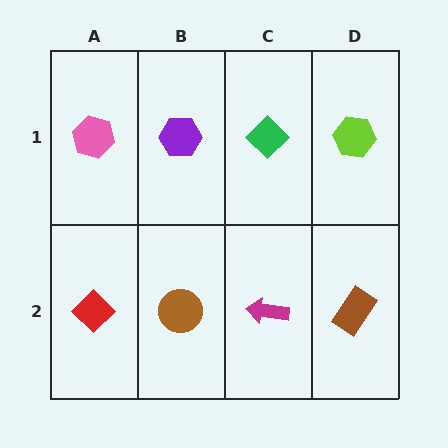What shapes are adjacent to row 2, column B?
A purple hexagon (row 1, column B), a red diamond (row 2, column A), a magenta arrow (row 2, column C).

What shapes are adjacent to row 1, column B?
A brown circle (row 2, column B), a pink hexagon (row 1, column A), a green diamond (row 1, column C).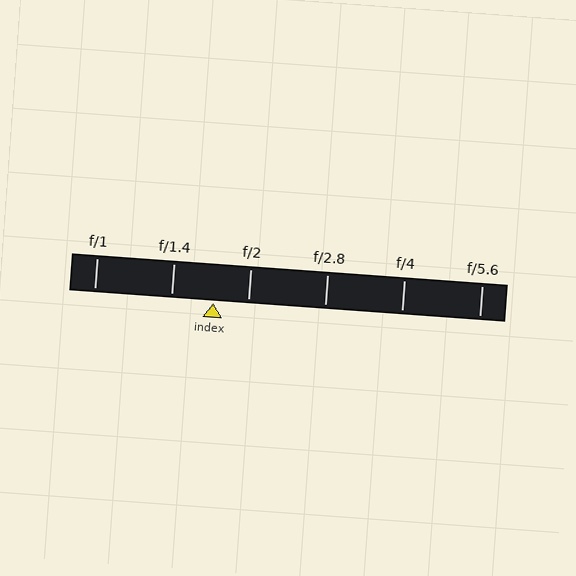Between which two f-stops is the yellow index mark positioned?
The index mark is between f/1.4 and f/2.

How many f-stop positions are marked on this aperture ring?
There are 6 f-stop positions marked.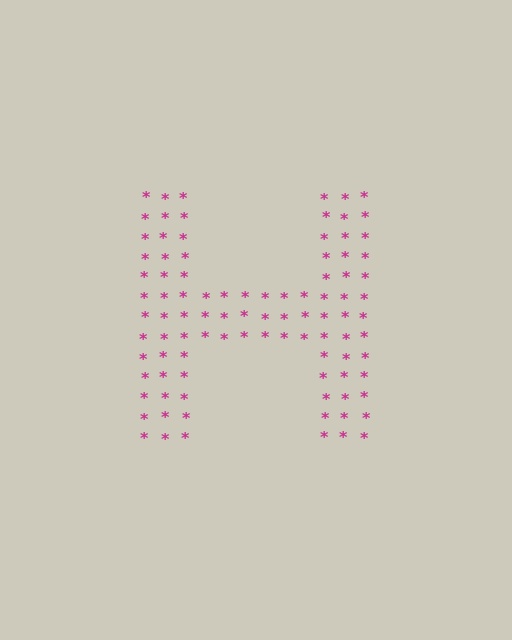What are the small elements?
The small elements are asterisks.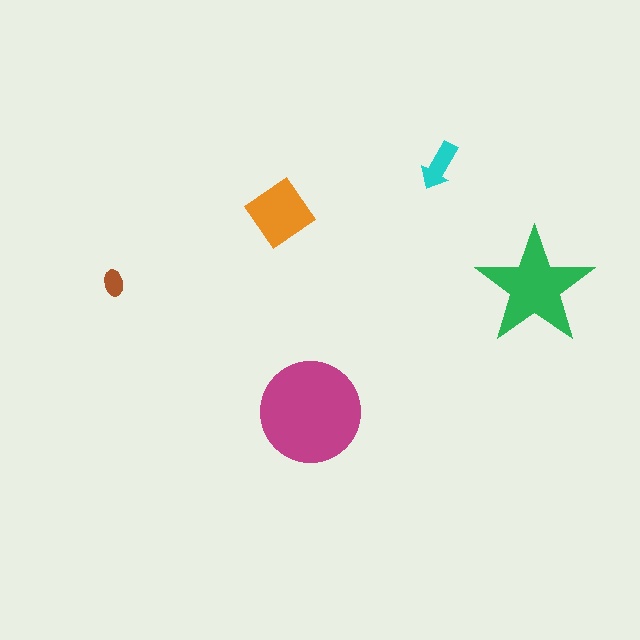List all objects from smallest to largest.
The brown ellipse, the cyan arrow, the orange diamond, the green star, the magenta circle.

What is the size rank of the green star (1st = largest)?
2nd.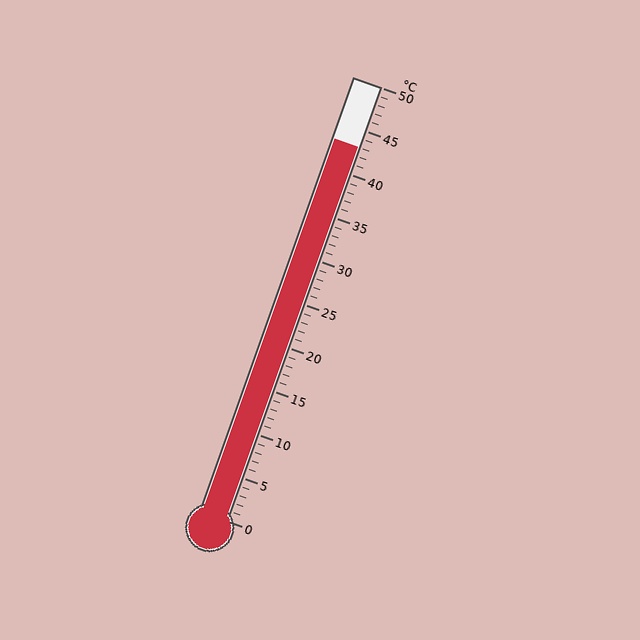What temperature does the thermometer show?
The thermometer shows approximately 43°C.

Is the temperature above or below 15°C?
The temperature is above 15°C.